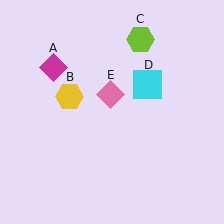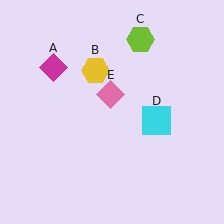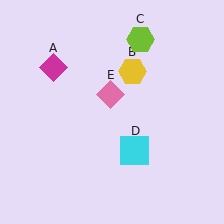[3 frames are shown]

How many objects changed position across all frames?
2 objects changed position: yellow hexagon (object B), cyan square (object D).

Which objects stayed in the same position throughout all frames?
Magenta diamond (object A) and lime hexagon (object C) and pink diamond (object E) remained stationary.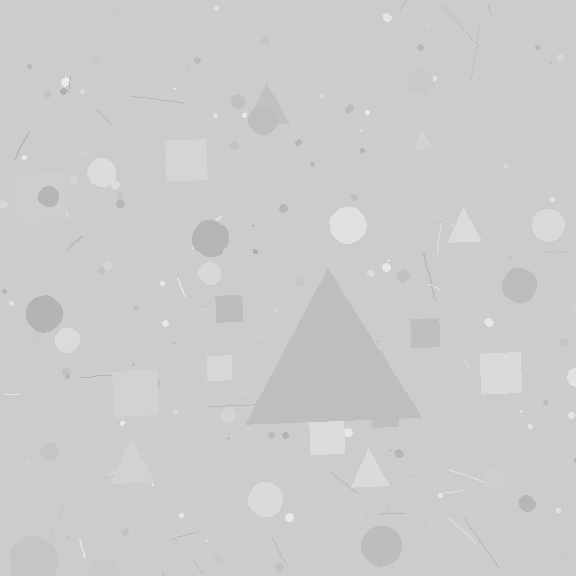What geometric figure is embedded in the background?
A triangle is embedded in the background.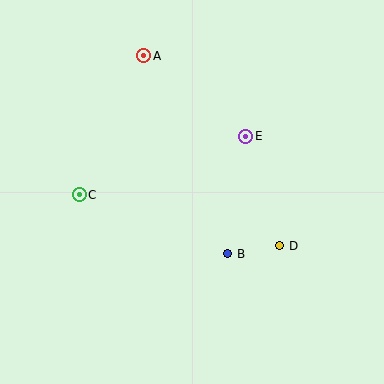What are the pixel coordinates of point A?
Point A is at (144, 56).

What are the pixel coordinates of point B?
Point B is at (228, 254).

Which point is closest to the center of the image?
Point B at (228, 254) is closest to the center.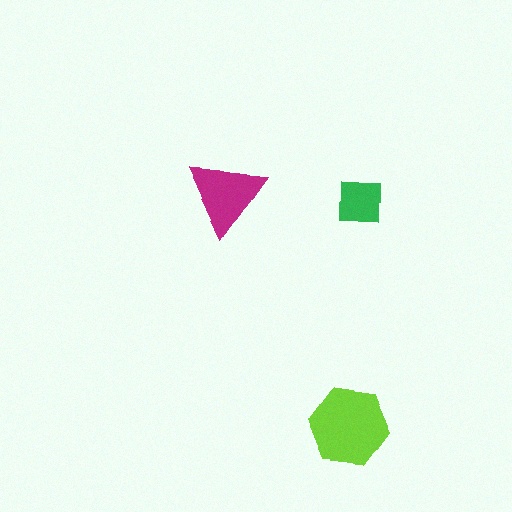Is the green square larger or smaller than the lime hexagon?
Smaller.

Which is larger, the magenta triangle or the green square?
The magenta triangle.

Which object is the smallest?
The green square.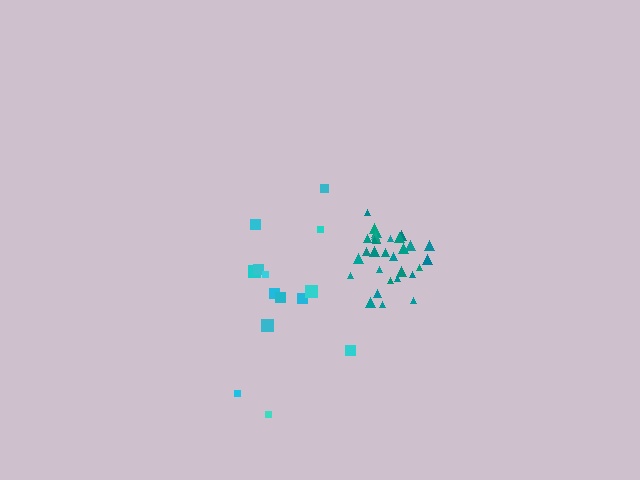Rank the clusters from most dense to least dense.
teal, cyan.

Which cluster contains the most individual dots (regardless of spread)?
Teal (31).